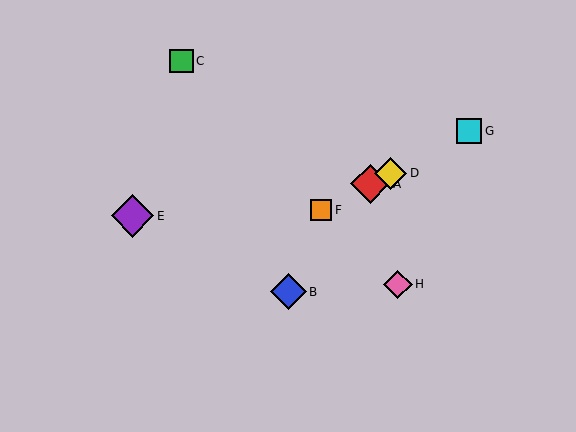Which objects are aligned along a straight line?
Objects A, D, F, G are aligned along a straight line.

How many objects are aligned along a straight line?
4 objects (A, D, F, G) are aligned along a straight line.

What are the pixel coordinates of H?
Object H is at (398, 285).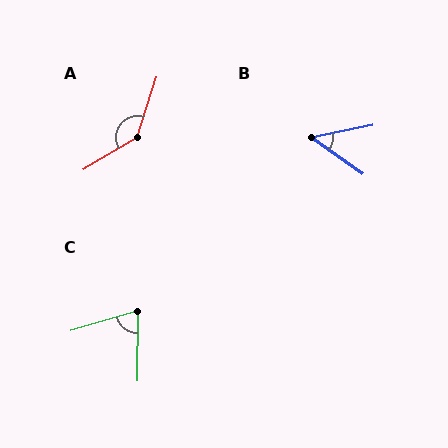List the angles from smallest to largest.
B (47°), C (74°), A (139°).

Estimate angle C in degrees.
Approximately 74 degrees.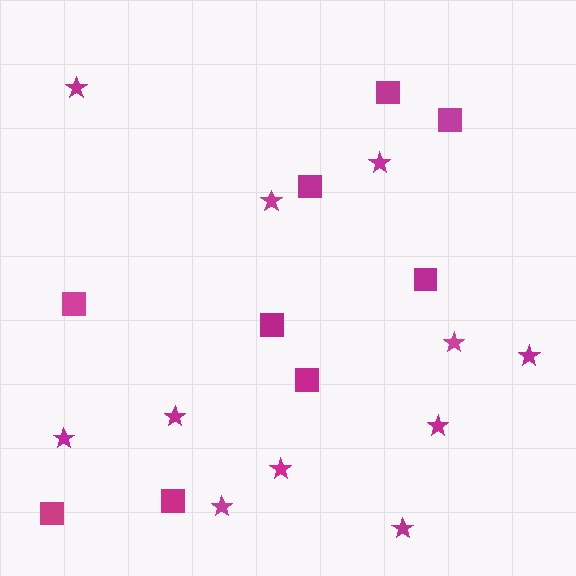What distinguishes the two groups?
There are 2 groups: one group of squares (9) and one group of stars (11).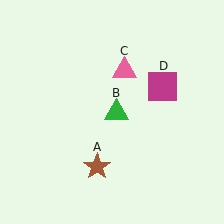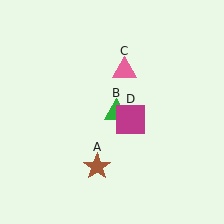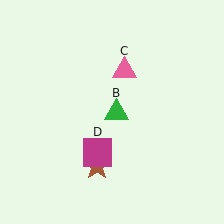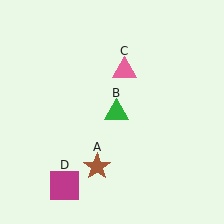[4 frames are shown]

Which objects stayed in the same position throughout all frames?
Brown star (object A) and green triangle (object B) and pink triangle (object C) remained stationary.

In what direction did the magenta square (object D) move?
The magenta square (object D) moved down and to the left.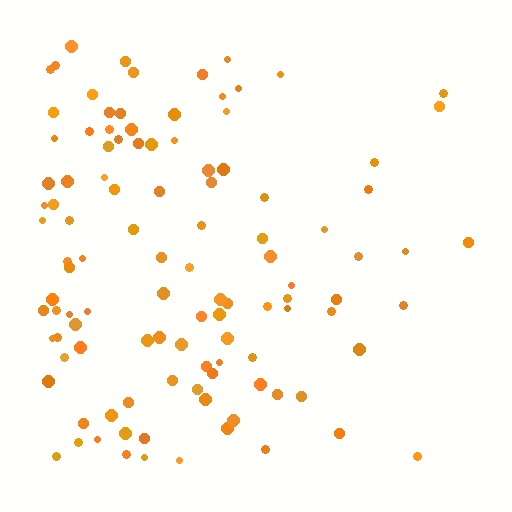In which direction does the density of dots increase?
From right to left, with the left side densest.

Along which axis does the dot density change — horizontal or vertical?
Horizontal.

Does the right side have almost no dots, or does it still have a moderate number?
Still a moderate number, just noticeably fewer than the left.